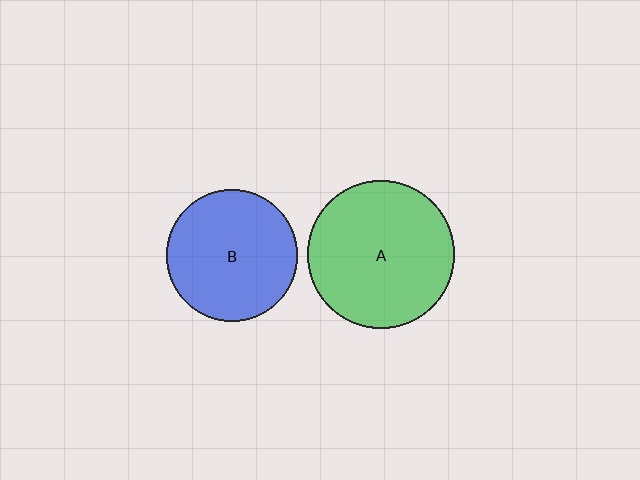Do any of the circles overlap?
No, none of the circles overlap.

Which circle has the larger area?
Circle A (green).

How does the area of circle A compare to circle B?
Approximately 1.3 times.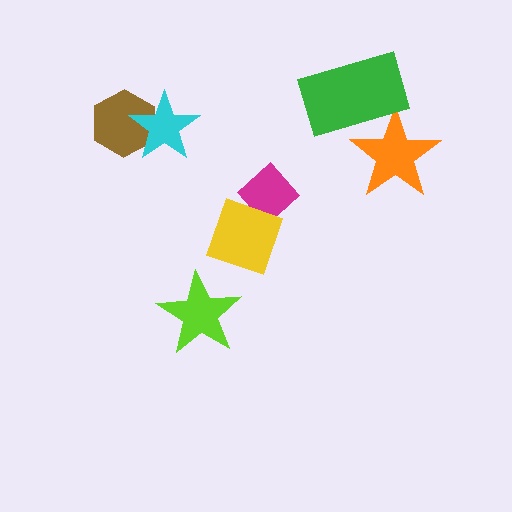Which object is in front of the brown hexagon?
The cyan star is in front of the brown hexagon.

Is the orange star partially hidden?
Yes, it is partially covered by another shape.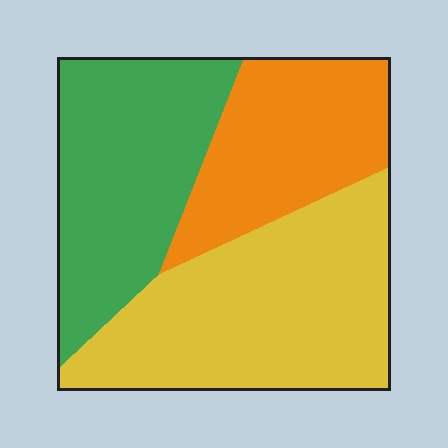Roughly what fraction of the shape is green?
Green takes up about one third (1/3) of the shape.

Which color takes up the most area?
Yellow, at roughly 40%.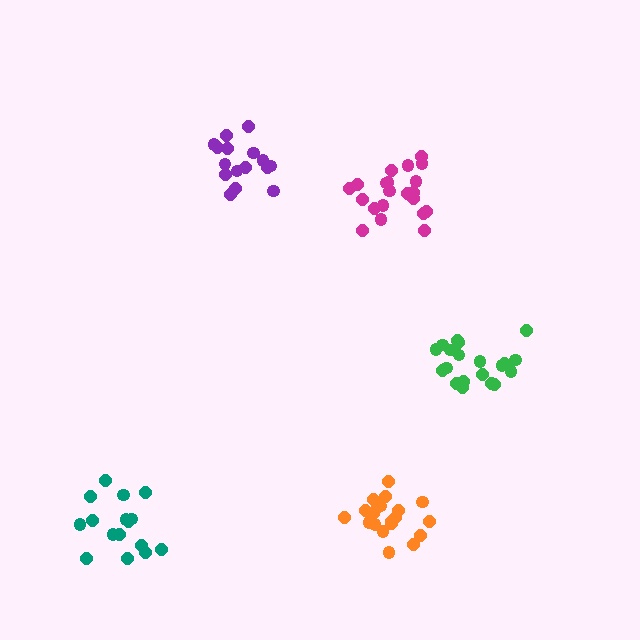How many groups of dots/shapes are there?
There are 5 groups.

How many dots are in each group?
Group 1: 20 dots, Group 2: 21 dots, Group 3: 16 dots, Group 4: 16 dots, Group 5: 20 dots (93 total).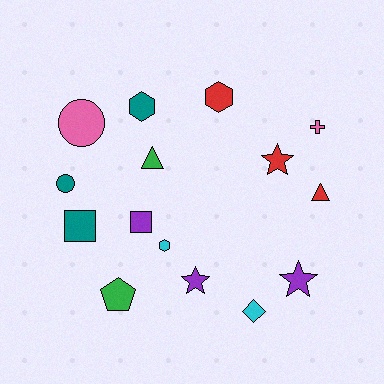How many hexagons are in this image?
There are 3 hexagons.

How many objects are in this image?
There are 15 objects.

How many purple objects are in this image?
There are 3 purple objects.